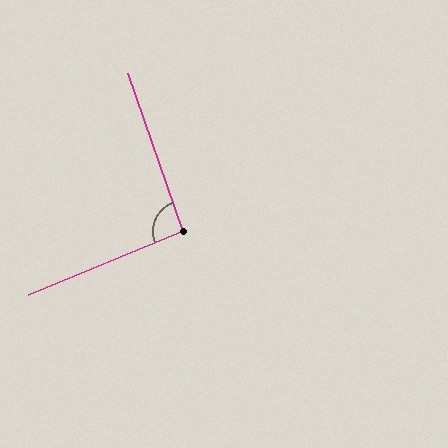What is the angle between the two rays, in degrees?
Approximately 93 degrees.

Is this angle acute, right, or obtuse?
It is approximately a right angle.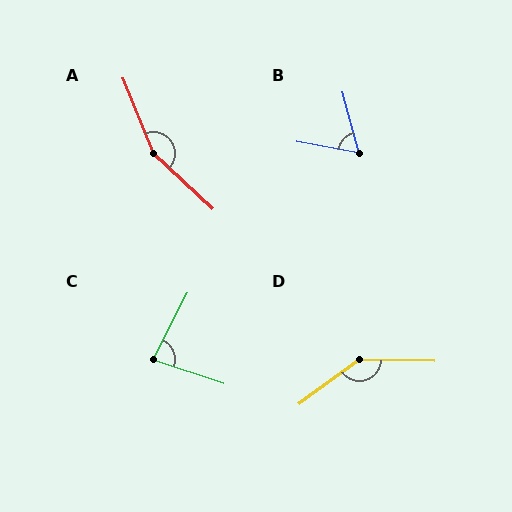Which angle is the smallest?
B, at approximately 65 degrees.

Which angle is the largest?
A, at approximately 155 degrees.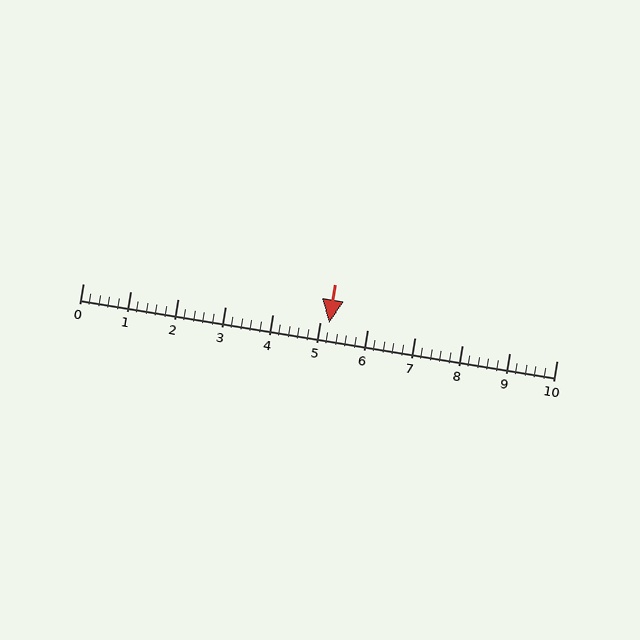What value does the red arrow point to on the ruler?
The red arrow points to approximately 5.2.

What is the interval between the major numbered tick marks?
The major tick marks are spaced 1 units apart.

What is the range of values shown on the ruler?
The ruler shows values from 0 to 10.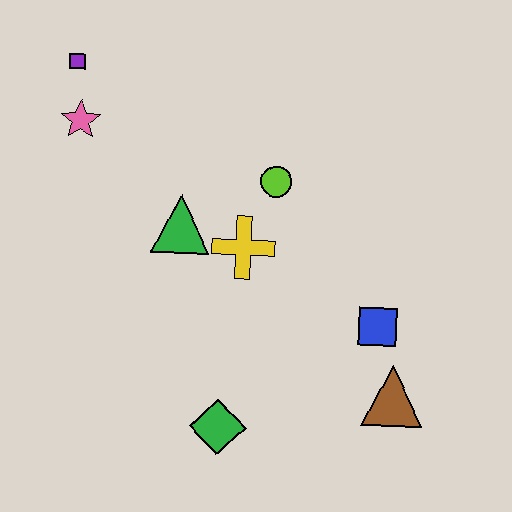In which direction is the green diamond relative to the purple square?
The green diamond is below the purple square.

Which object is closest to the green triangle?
The yellow cross is closest to the green triangle.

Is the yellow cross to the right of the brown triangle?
No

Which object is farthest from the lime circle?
The green diamond is farthest from the lime circle.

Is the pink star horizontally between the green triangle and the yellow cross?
No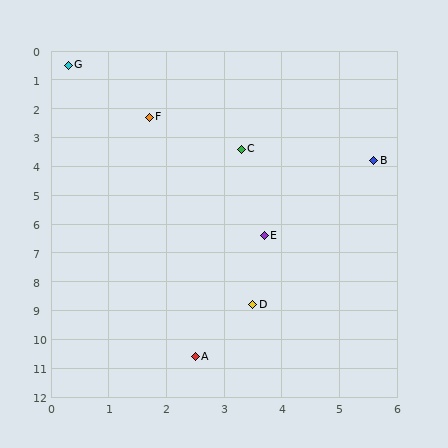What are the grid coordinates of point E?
Point E is at approximately (3.7, 6.4).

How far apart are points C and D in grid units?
Points C and D are about 5.4 grid units apart.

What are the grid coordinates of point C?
Point C is at approximately (3.3, 3.4).